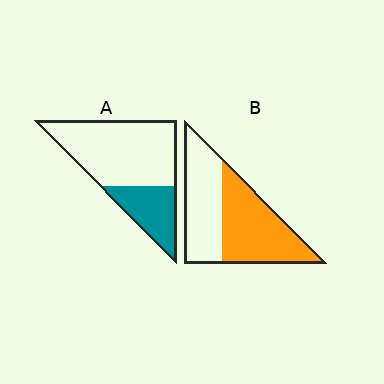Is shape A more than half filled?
No.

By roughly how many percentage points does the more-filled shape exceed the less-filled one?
By roughly 25 percentage points (B over A).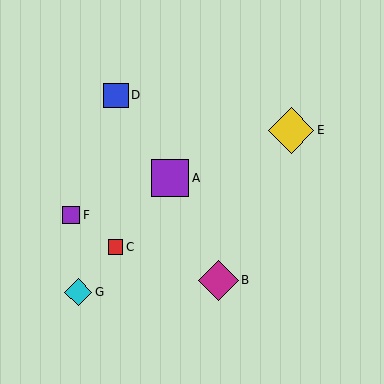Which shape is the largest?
The yellow diamond (labeled E) is the largest.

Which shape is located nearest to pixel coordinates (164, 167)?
The purple square (labeled A) at (170, 178) is nearest to that location.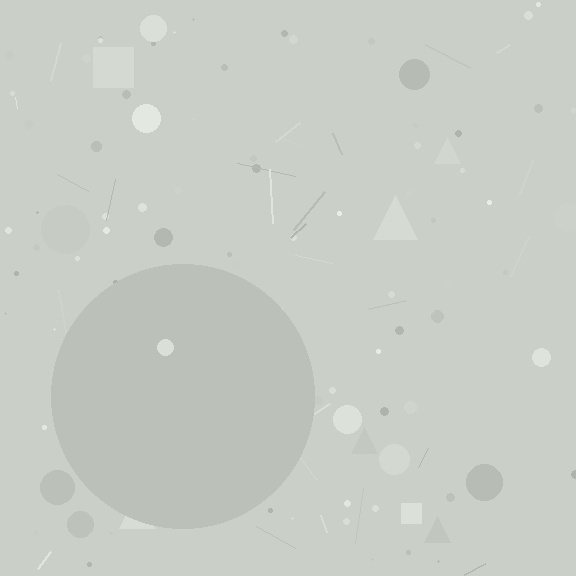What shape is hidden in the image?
A circle is hidden in the image.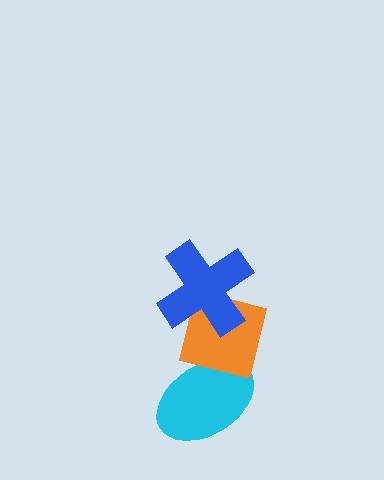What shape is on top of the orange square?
The blue cross is on top of the orange square.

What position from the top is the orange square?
The orange square is 2nd from the top.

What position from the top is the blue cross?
The blue cross is 1st from the top.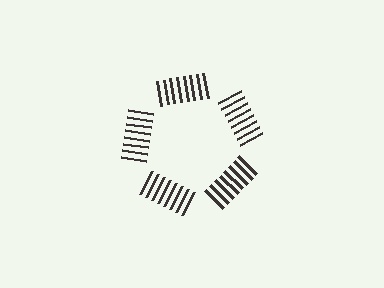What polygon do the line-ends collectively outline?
An illusory pentagon — the line segments terminate on its edges but no continuous stroke is drawn.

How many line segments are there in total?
40 — 8 along each of the 5 edges.